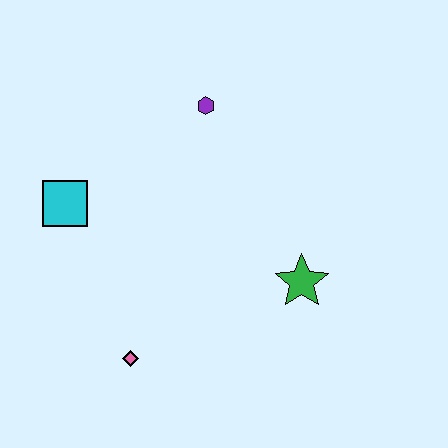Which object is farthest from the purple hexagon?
The pink diamond is farthest from the purple hexagon.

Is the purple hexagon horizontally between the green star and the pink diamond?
Yes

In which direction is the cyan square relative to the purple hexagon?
The cyan square is to the left of the purple hexagon.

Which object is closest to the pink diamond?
The cyan square is closest to the pink diamond.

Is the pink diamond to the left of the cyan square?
No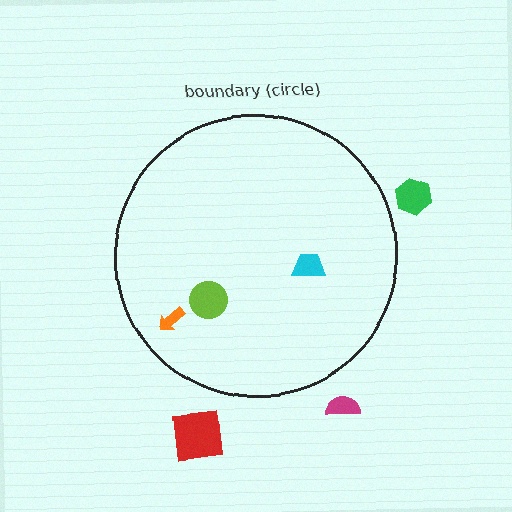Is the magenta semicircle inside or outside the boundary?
Outside.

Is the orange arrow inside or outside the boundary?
Inside.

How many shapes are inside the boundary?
3 inside, 3 outside.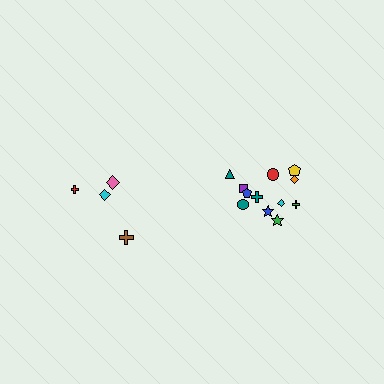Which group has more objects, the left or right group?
The right group.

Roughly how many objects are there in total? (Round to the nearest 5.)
Roughly 15 objects in total.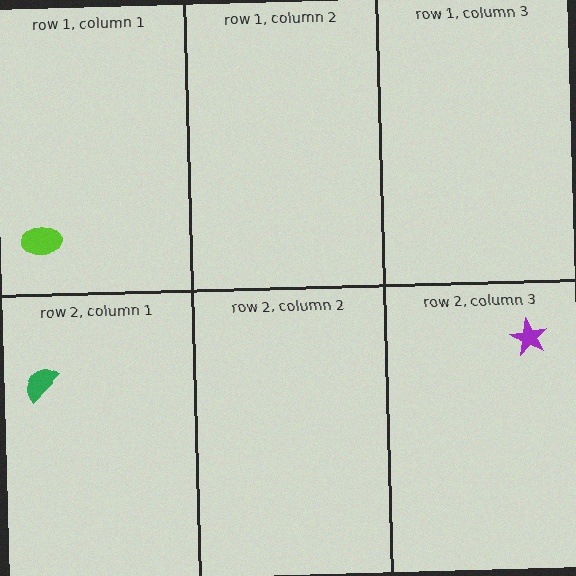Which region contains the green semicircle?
The row 2, column 1 region.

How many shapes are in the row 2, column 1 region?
1.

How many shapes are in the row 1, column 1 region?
1.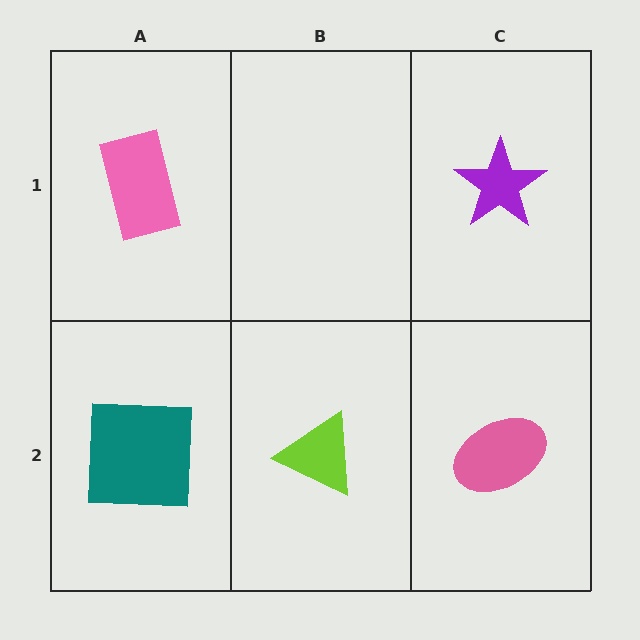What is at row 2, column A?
A teal square.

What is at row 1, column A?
A pink rectangle.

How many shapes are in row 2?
3 shapes.